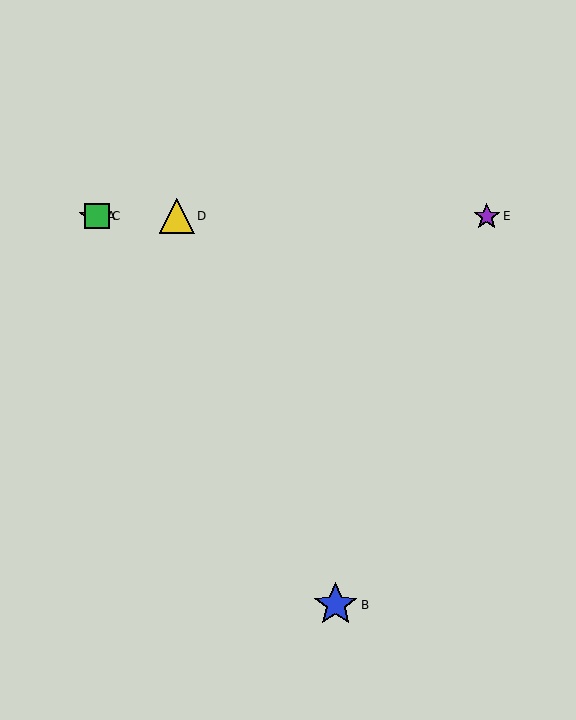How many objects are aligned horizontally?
4 objects (A, C, D, E) are aligned horizontally.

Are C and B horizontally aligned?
No, C is at y≈216 and B is at y≈605.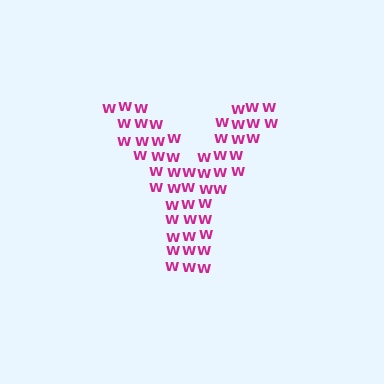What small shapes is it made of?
It is made of small letter W's.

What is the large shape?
The large shape is the letter Y.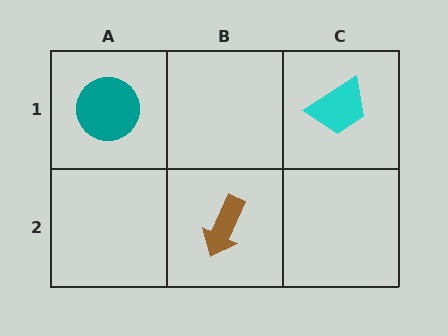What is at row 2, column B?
A brown arrow.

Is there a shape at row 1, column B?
No, that cell is empty.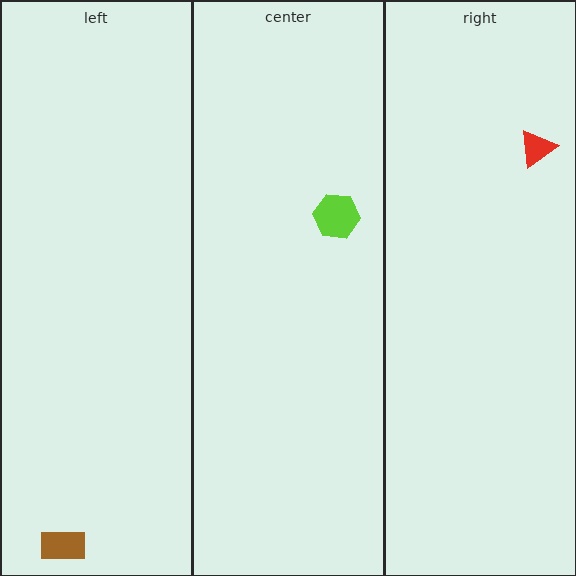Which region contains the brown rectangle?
The left region.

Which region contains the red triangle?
The right region.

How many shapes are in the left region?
1.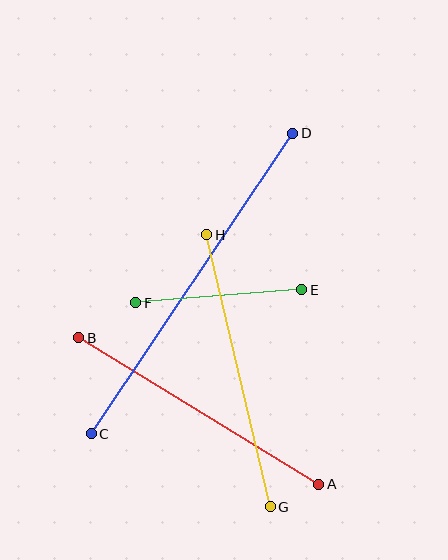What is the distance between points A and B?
The distance is approximately 281 pixels.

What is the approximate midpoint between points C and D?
The midpoint is at approximately (192, 284) pixels.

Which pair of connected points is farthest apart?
Points C and D are farthest apart.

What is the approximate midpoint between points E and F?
The midpoint is at approximately (219, 296) pixels.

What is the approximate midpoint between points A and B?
The midpoint is at approximately (199, 411) pixels.